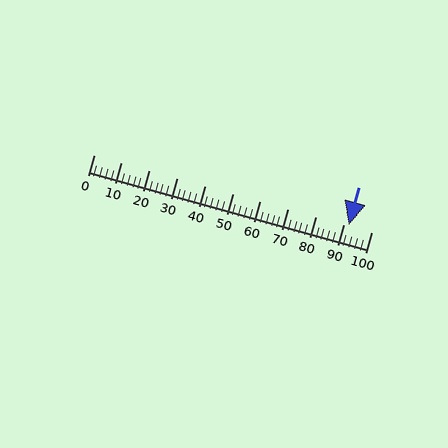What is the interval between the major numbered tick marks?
The major tick marks are spaced 10 units apart.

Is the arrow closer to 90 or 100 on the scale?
The arrow is closer to 90.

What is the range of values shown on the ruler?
The ruler shows values from 0 to 100.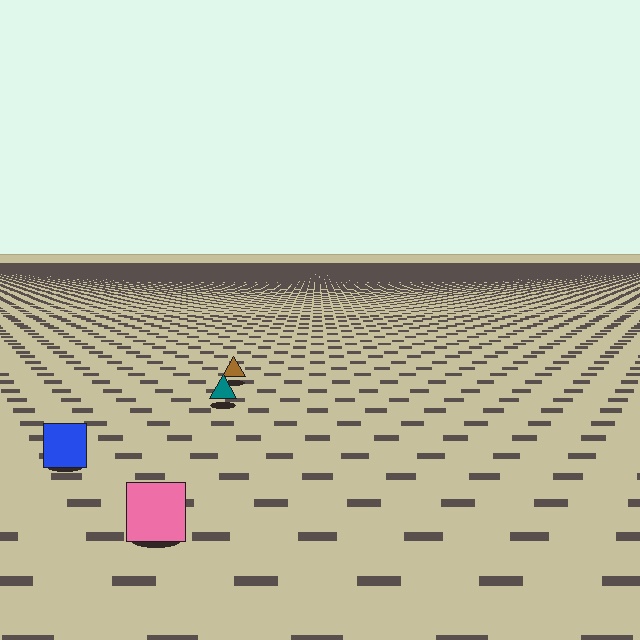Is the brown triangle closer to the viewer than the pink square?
No. The pink square is closer — you can tell from the texture gradient: the ground texture is coarser near it.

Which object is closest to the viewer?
The pink square is closest. The texture marks near it are larger and more spread out.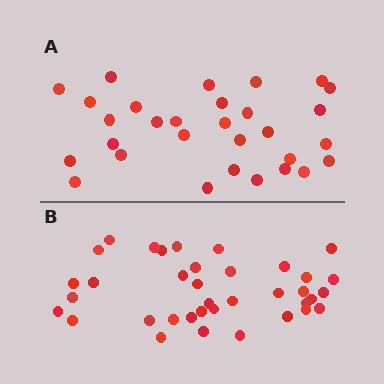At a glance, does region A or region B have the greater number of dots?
Region B (the bottom region) has more dots.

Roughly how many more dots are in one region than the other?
Region B has roughly 8 or so more dots than region A.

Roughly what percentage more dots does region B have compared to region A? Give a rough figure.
About 25% more.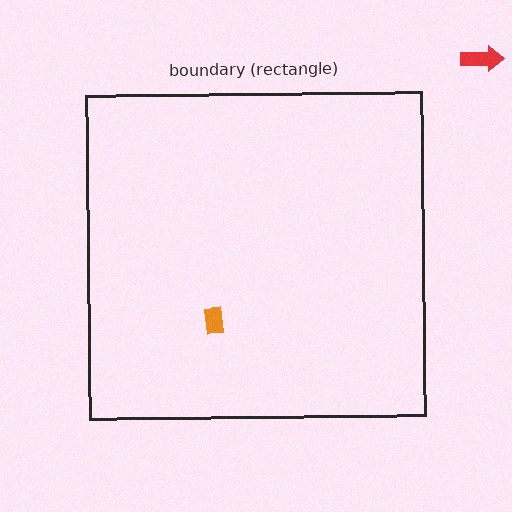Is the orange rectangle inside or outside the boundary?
Inside.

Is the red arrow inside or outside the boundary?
Outside.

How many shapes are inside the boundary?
1 inside, 1 outside.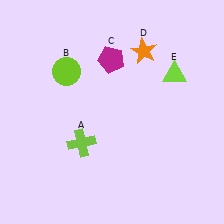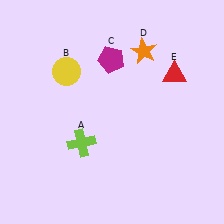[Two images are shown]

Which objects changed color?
B changed from lime to yellow. E changed from lime to red.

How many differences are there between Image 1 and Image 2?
There are 2 differences between the two images.